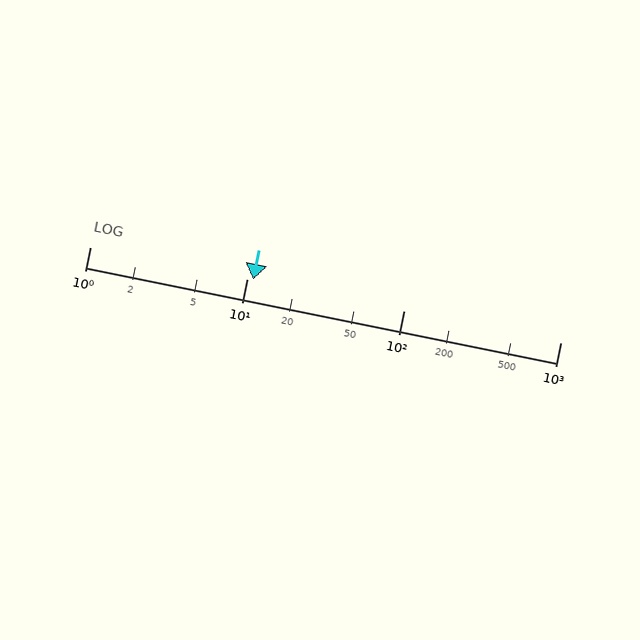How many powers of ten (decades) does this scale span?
The scale spans 3 decades, from 1 to 1000.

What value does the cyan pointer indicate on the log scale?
The pointer indicates approximately 11.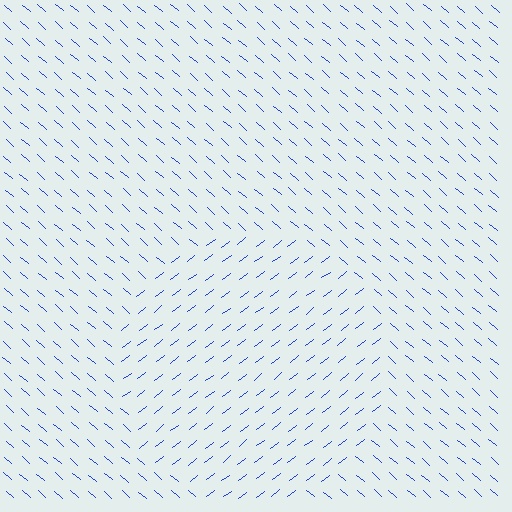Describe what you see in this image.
The image is filled with small blue line segments. A circle region in the image has lines oriented differently from the surrounding lines, creating a visible texture boundary.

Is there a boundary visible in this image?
Yes, there is a texture boundary formed by a change in line orientation.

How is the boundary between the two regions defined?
The boundary is defined purely by a change in line orientation (approximately 79 degrees difference). All lines are the same color and thickness.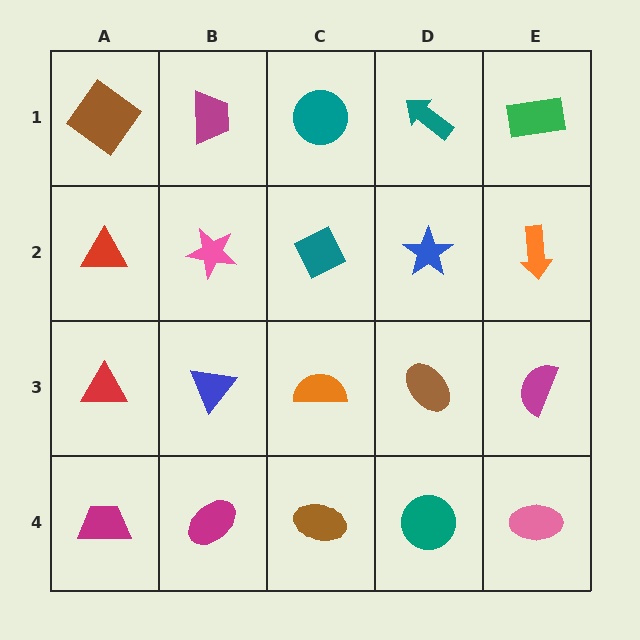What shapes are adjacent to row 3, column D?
A blue star (row 2, column D), a teal circle (row 4, column D), an orange semicircle (row 3, column C), a magenta semicircle (row 3, column E).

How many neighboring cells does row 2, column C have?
4.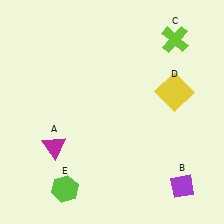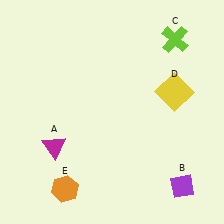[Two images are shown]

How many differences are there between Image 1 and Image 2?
There is 1 difference between the two images.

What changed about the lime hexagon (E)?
In Image 1, E is lime. In Image 2, it changed to orange.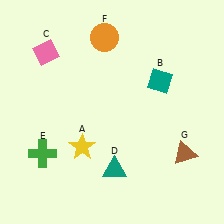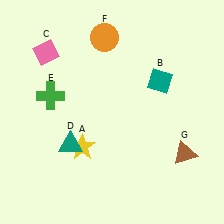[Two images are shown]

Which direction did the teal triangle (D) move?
The teal triangle (D) moved left.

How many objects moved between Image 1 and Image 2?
2 objects moved between the two images.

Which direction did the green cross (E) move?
The green cross (E) moved up.